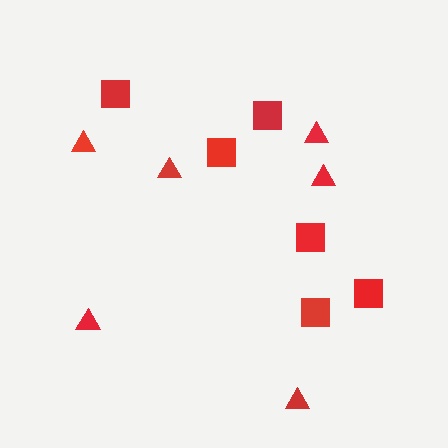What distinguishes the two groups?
There are 2 groups: one group of triangles (6) and one group of squares (6).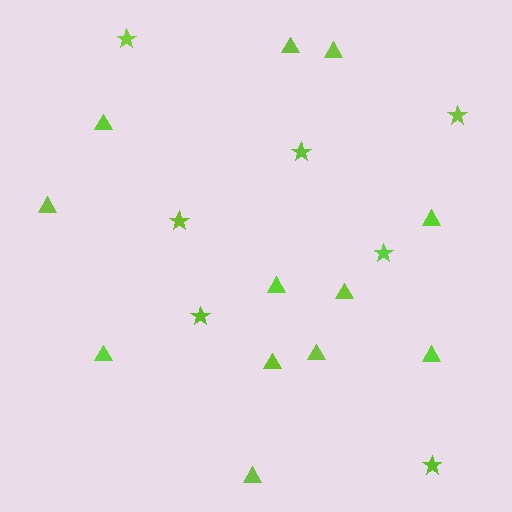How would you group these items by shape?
There are 2 groups: one group of stars (7) and one group of triangles (12).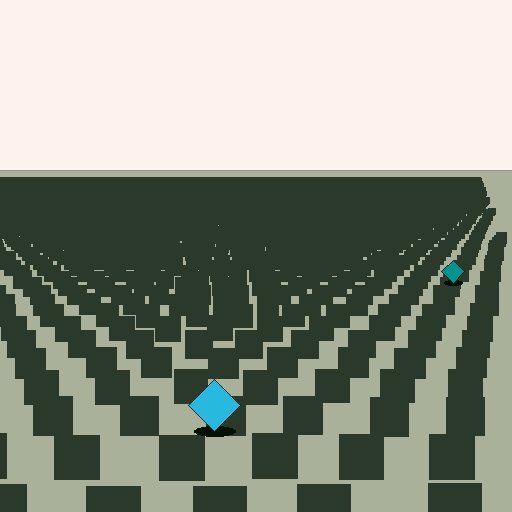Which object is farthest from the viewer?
The teal diamond is farthest from the viewer. It appears smaller and the ground texture around it is denser.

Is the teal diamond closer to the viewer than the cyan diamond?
No. The cyan diamond is closer — you can tell from the texture gradient: the ground texture is coarser near it.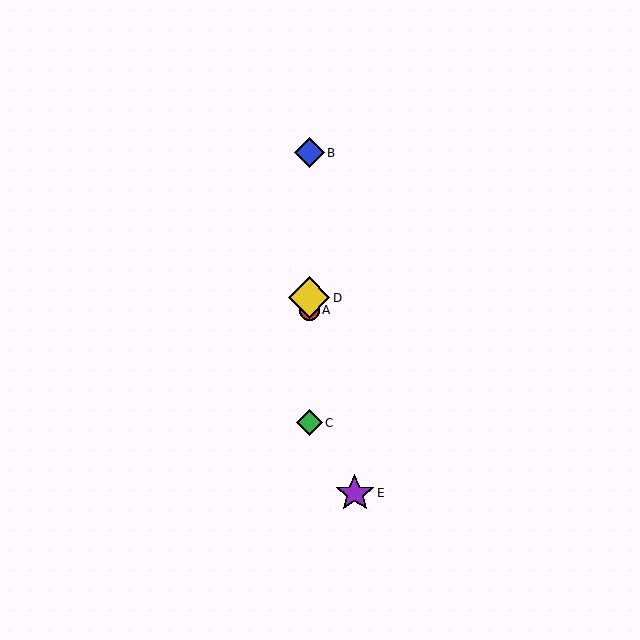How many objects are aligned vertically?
4 objects (A, B, C, D) are aligned vertically.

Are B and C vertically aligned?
Yes, both are at x≈309.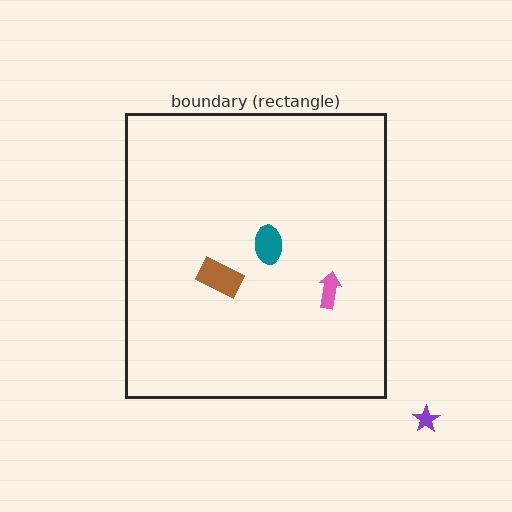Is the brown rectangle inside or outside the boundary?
Inside.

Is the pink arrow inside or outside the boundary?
Inside.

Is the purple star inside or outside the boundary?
Outside.